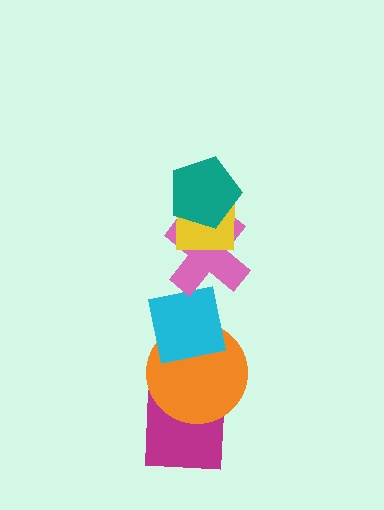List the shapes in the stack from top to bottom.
From top to bottom: the teal pentagon, the yellow square, the pink cross, the cyan square, the orange circle, the magenta square.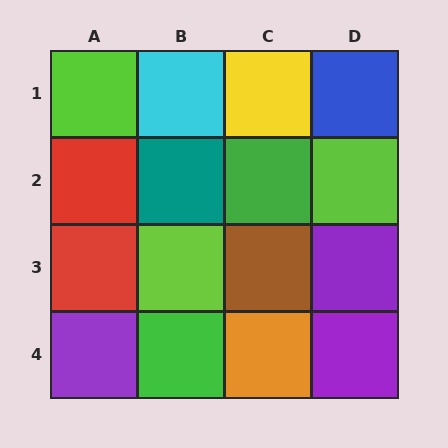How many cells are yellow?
1 cell is yellow.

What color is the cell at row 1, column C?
Yellow.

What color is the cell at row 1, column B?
Cyan.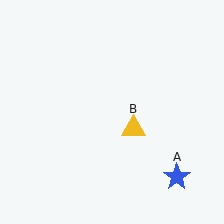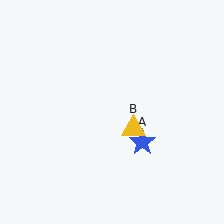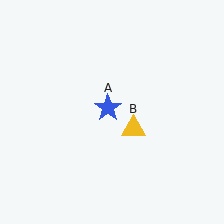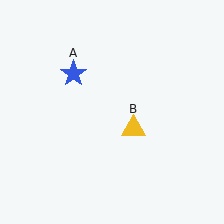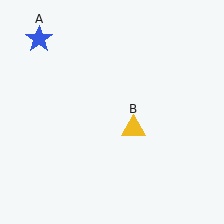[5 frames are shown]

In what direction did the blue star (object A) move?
The blue star (object A) moved up and to the left.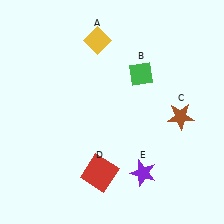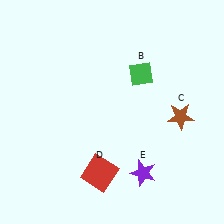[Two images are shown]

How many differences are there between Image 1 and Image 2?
There is 1 difference between the two images.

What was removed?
The yellow diamond (A) was removed in Image 2.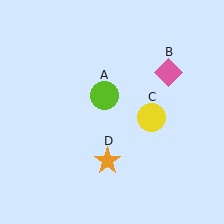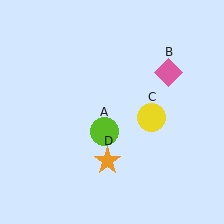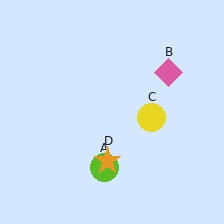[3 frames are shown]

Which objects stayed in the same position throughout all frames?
Pink diamond (object B) and yellow circle (object C) and orange star (object D) remained stationary.